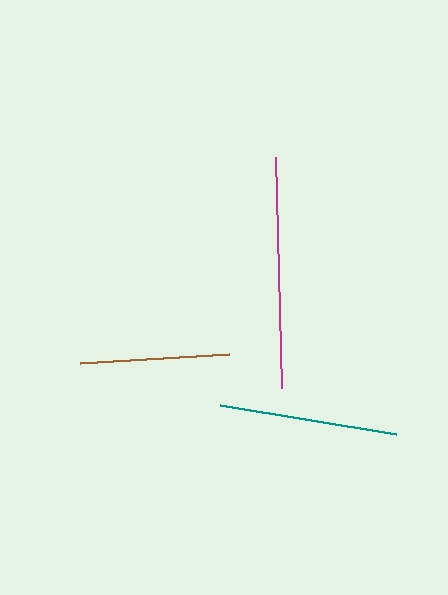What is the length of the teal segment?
The teal segment is approximately 178 pixels long.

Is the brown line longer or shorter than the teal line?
The teal line is longer than the brown line.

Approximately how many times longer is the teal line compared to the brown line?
The teal line is approximately 1.2 times the length of the brown line.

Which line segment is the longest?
The magenta line is the longest at approximately 231 pixels.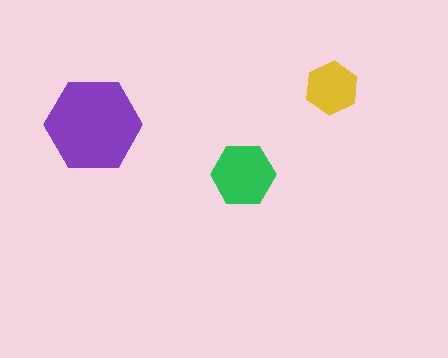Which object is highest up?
The yellow hexagon is topmost.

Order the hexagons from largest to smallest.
the purple one, the green one, the yellow one.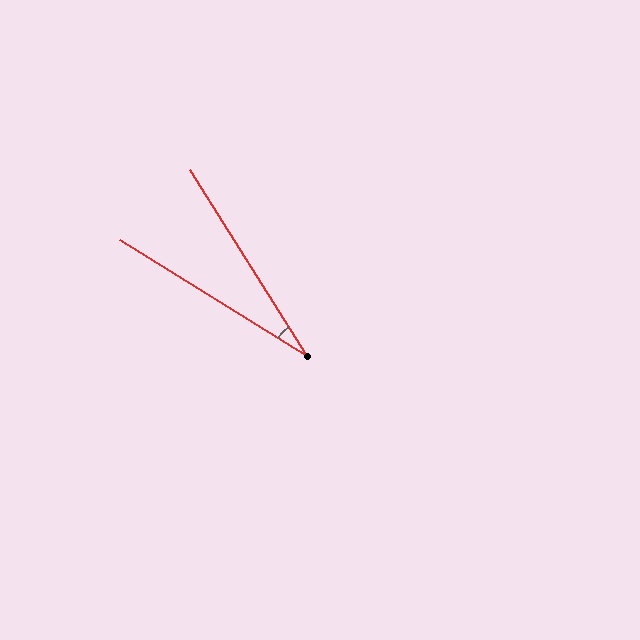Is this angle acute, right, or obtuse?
It is acute.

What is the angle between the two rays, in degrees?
Approximately 26 degrees.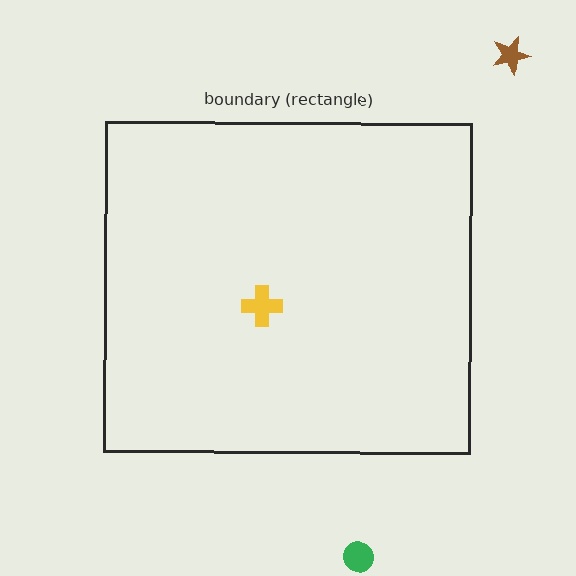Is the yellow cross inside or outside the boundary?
Inside.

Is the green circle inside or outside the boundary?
Outside.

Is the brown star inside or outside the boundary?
Outside.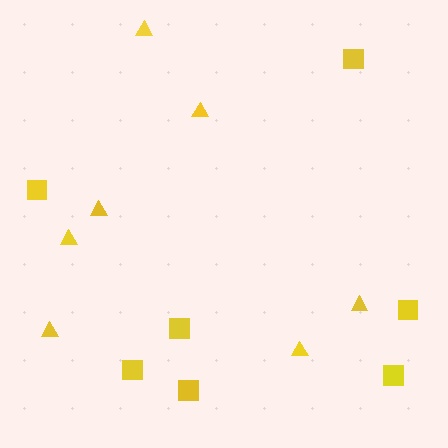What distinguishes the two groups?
There are 2 groups: one group of triangles (7) and one group of squares (7).